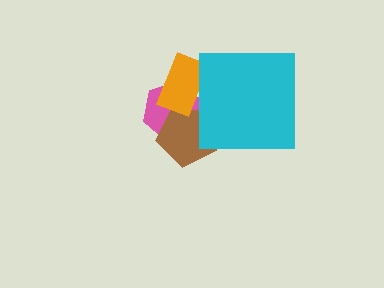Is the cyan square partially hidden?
No, no other shape covers it.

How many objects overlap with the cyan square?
2 objects overlap with the cyan square.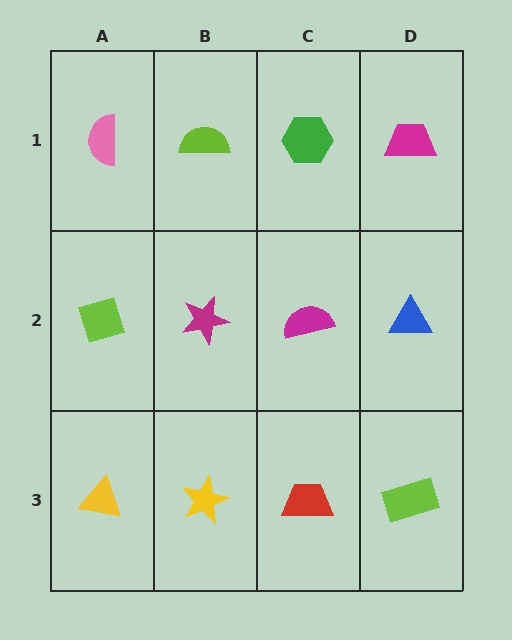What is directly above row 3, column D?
A blue triangle.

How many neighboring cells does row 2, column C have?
4.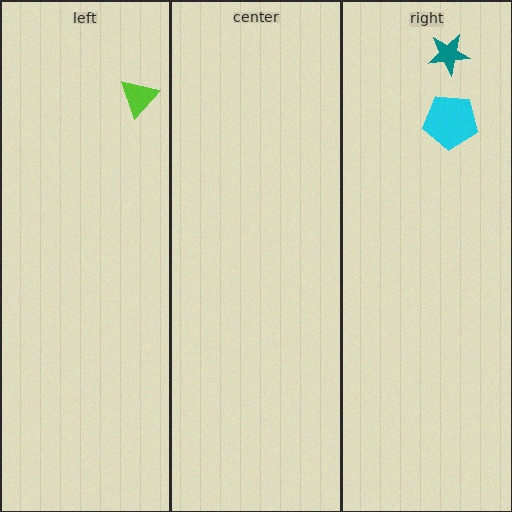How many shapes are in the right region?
2.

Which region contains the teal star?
The right region.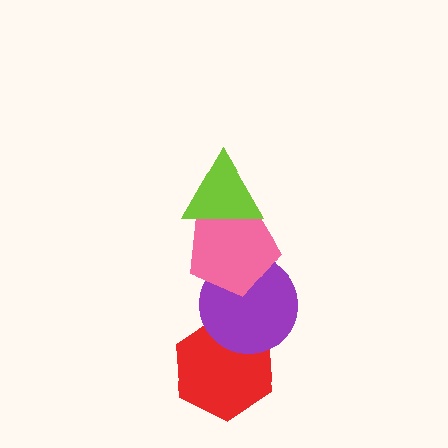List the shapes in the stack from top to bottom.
From top to bottom: the lime triangle, the pink pentagon, the purple circle, the red hexagon.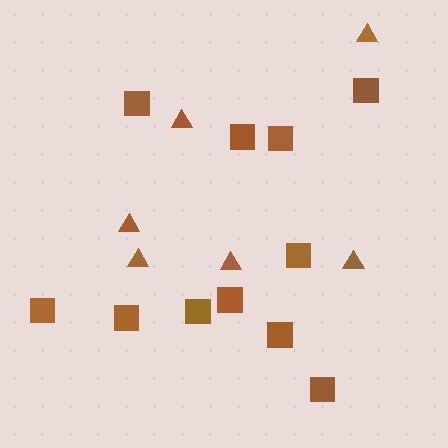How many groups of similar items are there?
There are 2 groups: one group of triangles (6) and one group of squares (11).